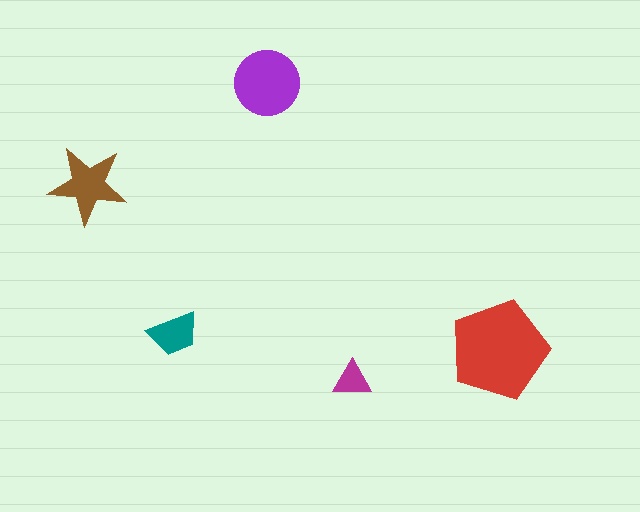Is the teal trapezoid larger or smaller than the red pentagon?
Smaller.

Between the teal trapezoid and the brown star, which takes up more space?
The brown star.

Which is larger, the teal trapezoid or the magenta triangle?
The teal trapezoid.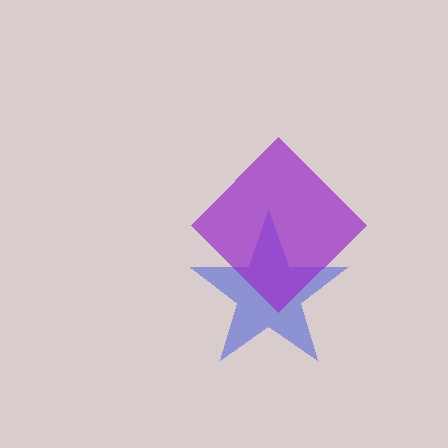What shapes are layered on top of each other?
The layered shapes are: a blue star, a purple diamond.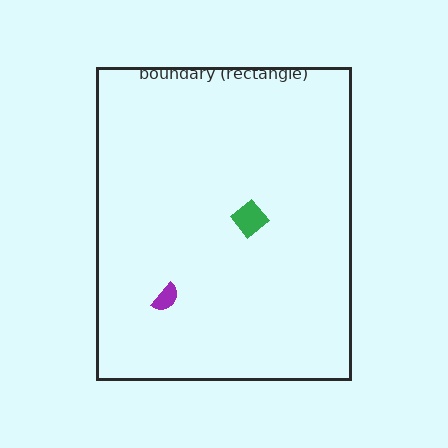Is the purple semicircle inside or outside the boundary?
Inside.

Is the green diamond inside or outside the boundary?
Inside.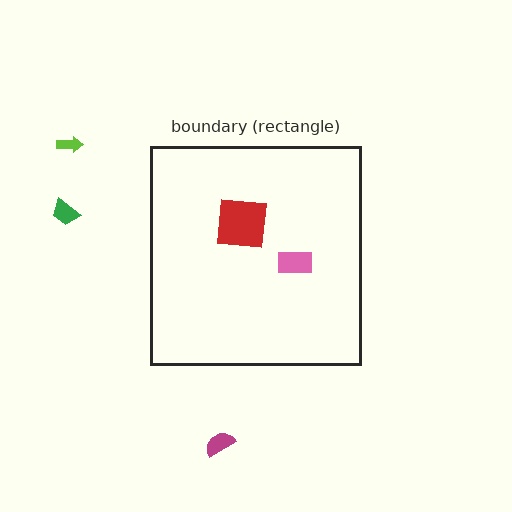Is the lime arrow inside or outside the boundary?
Outside.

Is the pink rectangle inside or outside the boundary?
Inside.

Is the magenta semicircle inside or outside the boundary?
Outside.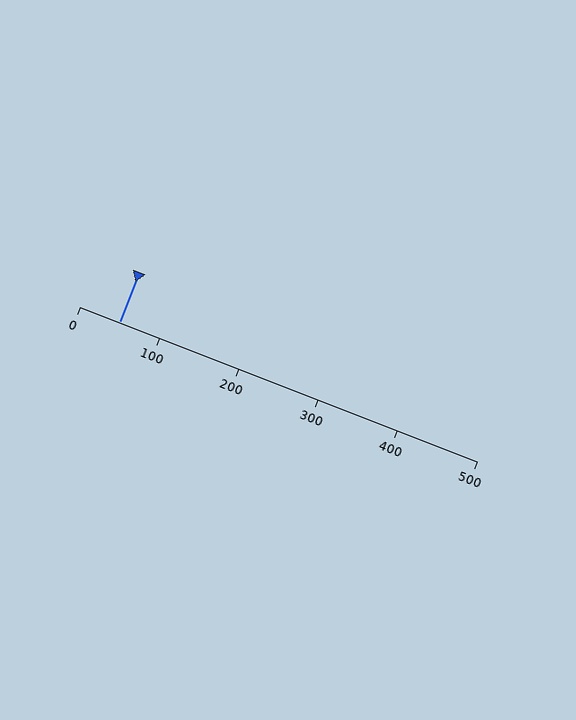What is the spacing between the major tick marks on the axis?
The major ticks are spaced 100 apart.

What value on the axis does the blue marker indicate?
The marker indicates approximately 50.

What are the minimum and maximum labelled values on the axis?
The axis runs from 0 to 500.